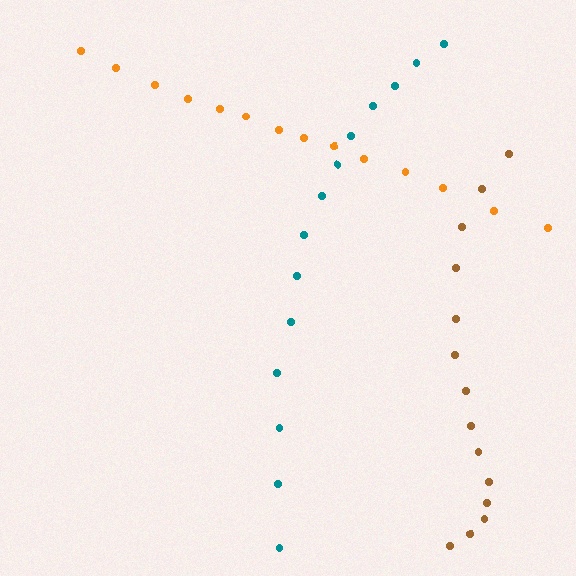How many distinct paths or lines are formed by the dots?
There are 3 distinct paths.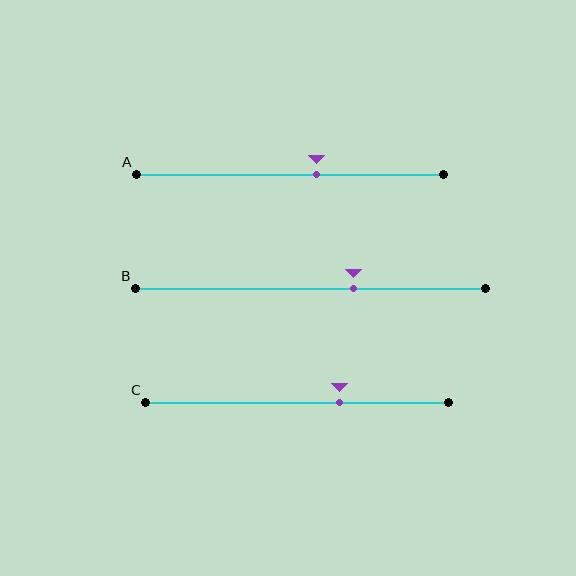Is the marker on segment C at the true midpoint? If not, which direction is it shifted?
No, the marker on segment C is shifted to the right by about 14% of the segment length.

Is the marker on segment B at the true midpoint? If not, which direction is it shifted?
No, the marker on segment B is shifted to the right by about 12% of the segment length.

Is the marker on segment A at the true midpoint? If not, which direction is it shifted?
No, the marker on segment A is shifted to the right by about 9% of the segment length.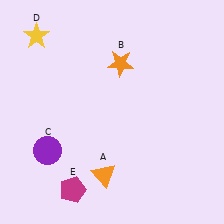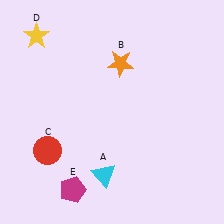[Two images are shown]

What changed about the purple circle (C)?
In Image 1, C is purple. In Image 2, it changed to red.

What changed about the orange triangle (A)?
In Image 1, A is orange. In Image 2, it changed to cyan.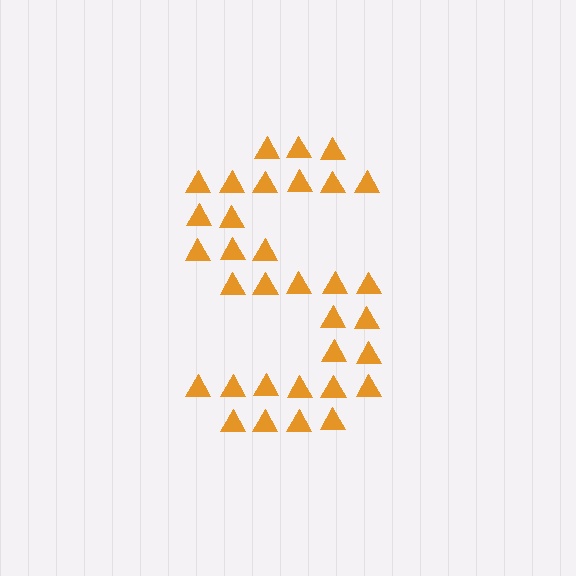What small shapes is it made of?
It is made of small triangles.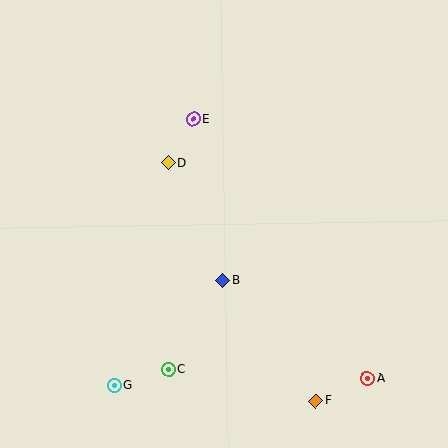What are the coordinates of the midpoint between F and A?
The midpoint between F and A is at (342, 390).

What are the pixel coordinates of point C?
Point C is at (169, 369).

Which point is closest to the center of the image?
Point B at (222, 280) is closest to the center.